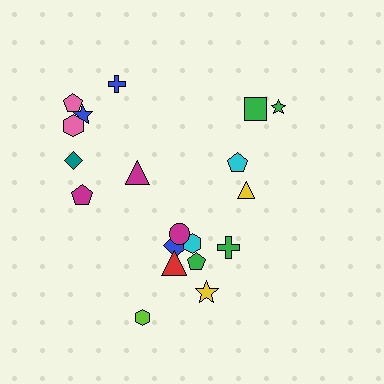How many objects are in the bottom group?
There are 8 objects.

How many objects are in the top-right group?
There are 4 objects.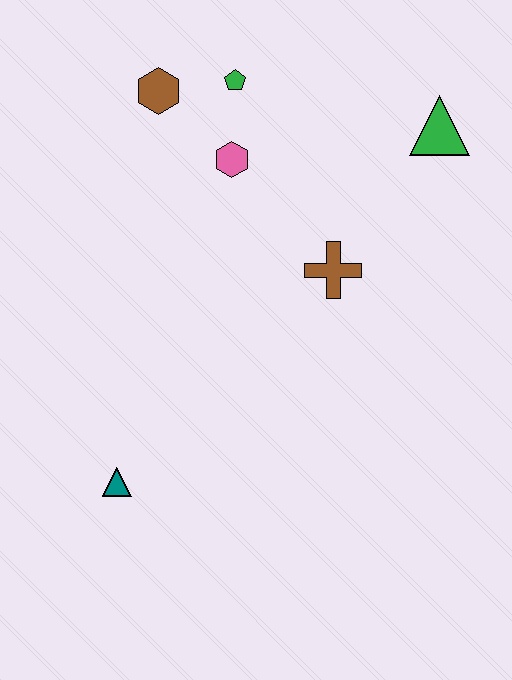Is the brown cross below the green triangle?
Yes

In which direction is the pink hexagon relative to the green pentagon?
The pink hexagon is below the green pentagon.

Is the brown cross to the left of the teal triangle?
No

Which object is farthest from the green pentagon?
The teal triangle is farthest from the green pentagon.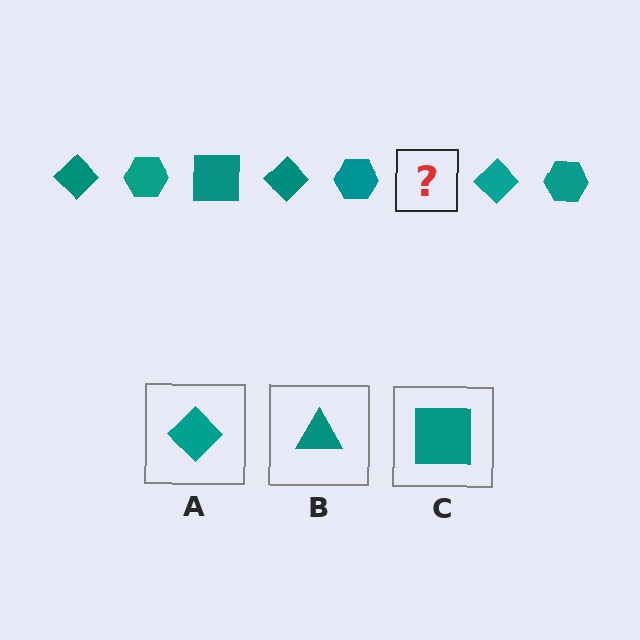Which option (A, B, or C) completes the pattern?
C.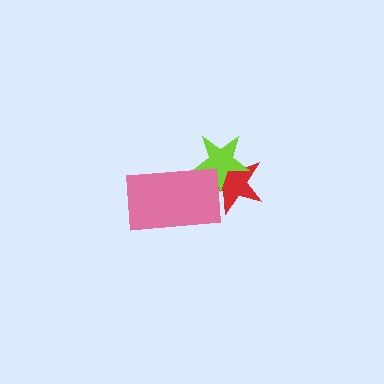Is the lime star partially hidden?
Yes, it is partially covered by another shape.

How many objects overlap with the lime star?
2 objects overlap with the lime star.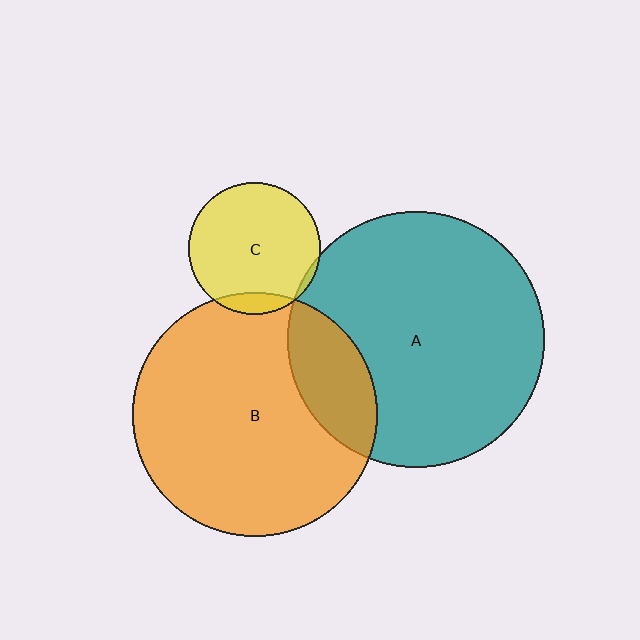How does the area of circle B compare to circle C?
Approximately 3.4 times.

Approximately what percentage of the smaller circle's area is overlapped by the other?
Approximately 5%.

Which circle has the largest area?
Circle A (teal).